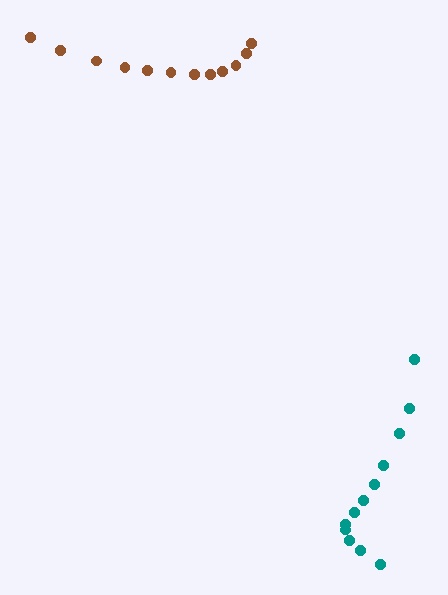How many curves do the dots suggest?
There are 2 distinct paths.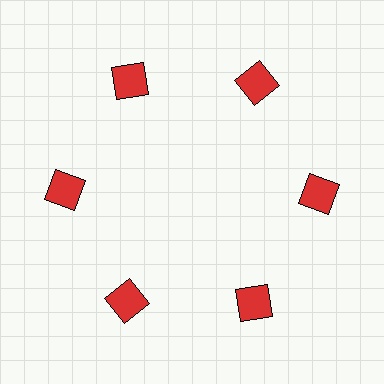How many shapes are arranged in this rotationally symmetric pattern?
There are 6 shapes, arranged in 6 groups of 1.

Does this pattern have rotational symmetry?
Yes, this pattern has 6-fold rotational symmetry. It looks the same after rotating 60 degrees around the center.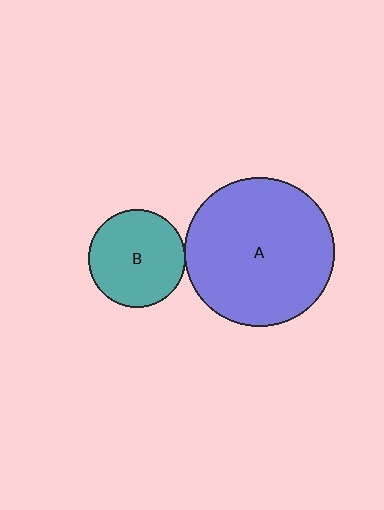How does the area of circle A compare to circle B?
Approximately 2.4 times.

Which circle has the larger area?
Circle A (blue).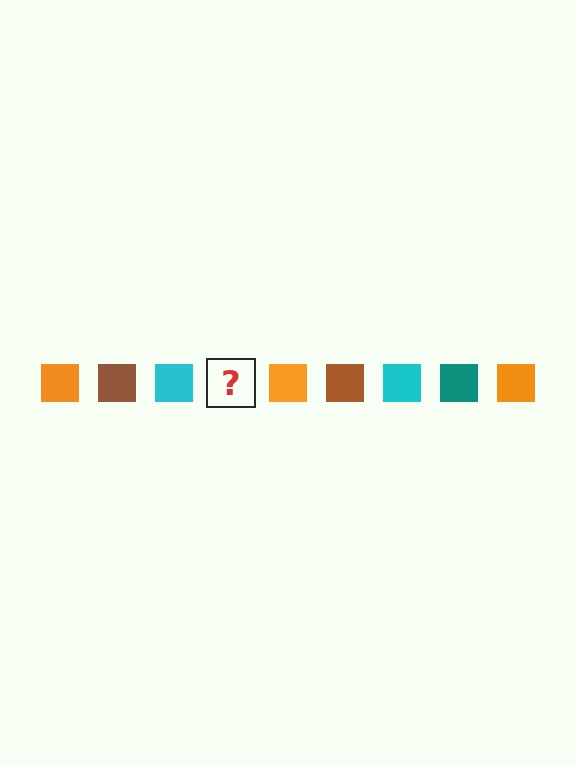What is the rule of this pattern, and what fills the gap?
The rule is that the pattern cycles through orange, brown, cyan, teal squares. The gap should be filled with a teal square.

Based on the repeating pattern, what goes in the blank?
The blank should be a teal square.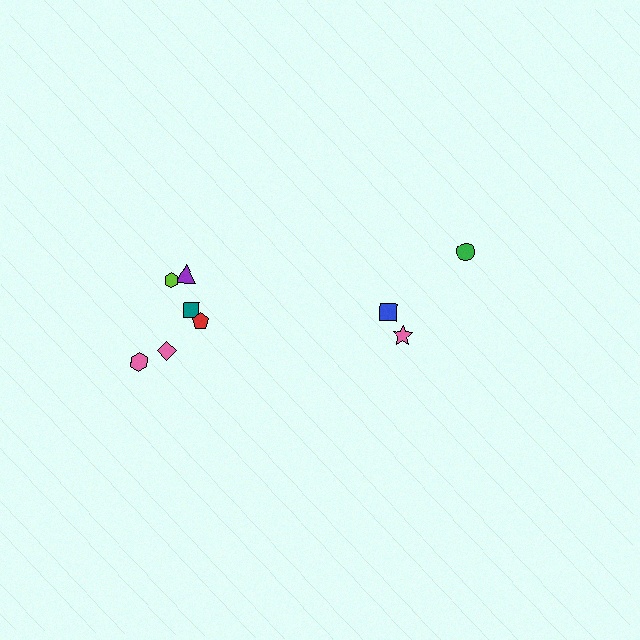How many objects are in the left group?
There are 6 objects.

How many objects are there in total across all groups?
There are 9 objects.